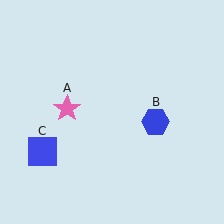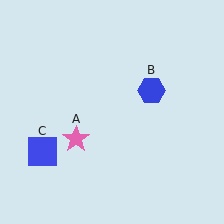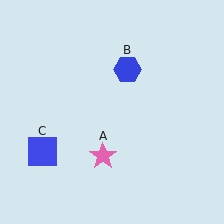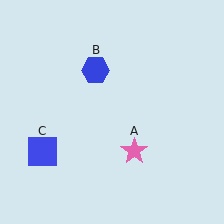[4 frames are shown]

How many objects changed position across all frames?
2 objects changed position: pink star (object A), blue hexagon (object B).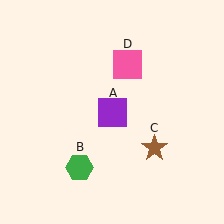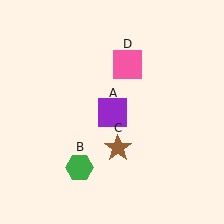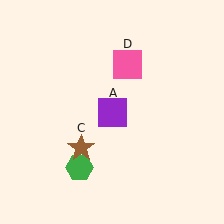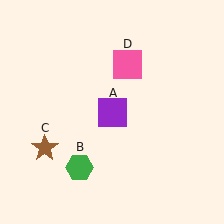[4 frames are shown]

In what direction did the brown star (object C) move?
The brown star (object C) moved left.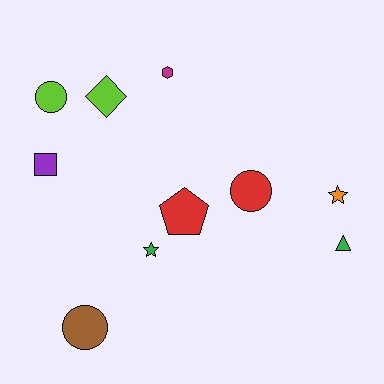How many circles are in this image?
There are 3 circles.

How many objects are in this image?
There are 10 objects.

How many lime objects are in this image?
There are 2 lime objects.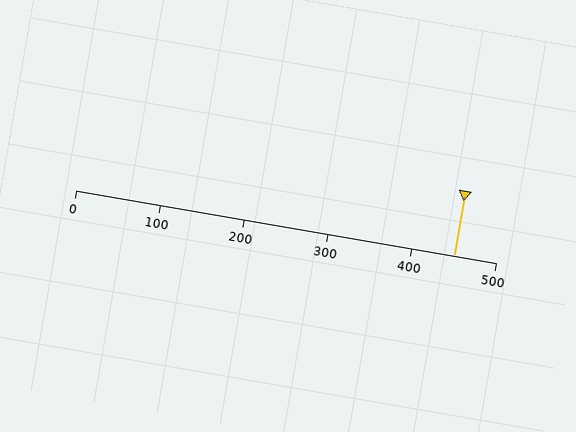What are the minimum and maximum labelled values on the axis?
The axis runs from 0 to 500.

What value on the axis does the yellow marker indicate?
The marker indicates approximately 450.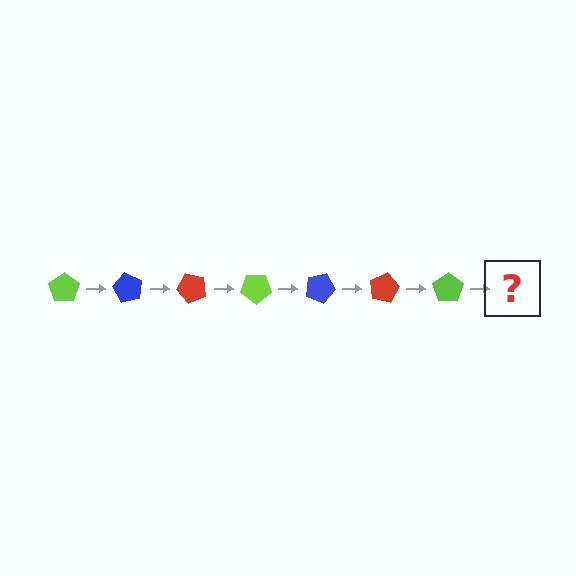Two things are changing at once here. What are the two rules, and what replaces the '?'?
The two rules are that it rotates 60 degrees each step and the color cycles through lime, blue, and red. The '?' should be a blue pentagon, rotated 420 degrees from the start.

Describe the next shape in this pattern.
It should be a blue pentagon, rotated 420 degrees from the start.